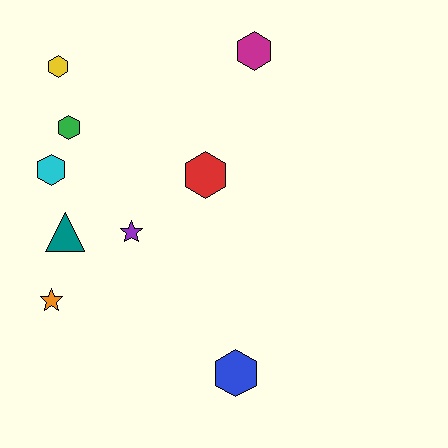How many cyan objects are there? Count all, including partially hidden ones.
There is 1 cyan object.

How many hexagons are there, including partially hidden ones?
There are 6 hexagons.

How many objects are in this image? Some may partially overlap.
There are 9 objects.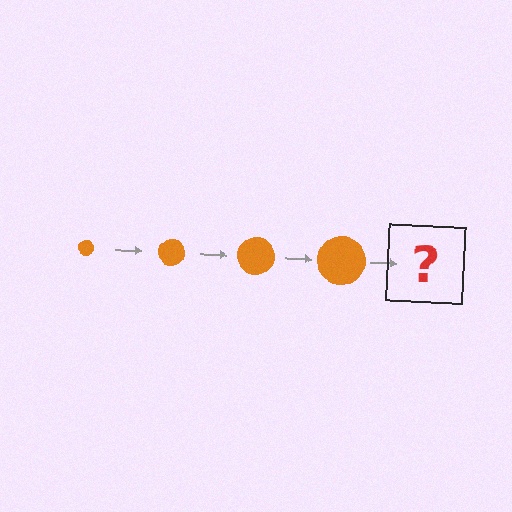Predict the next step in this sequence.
The next step is an orange circle, larger than the previous one.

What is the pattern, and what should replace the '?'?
The pattern is that the circle gets progressively larger each step. The '?' should be an orange circle, larger than the previous one.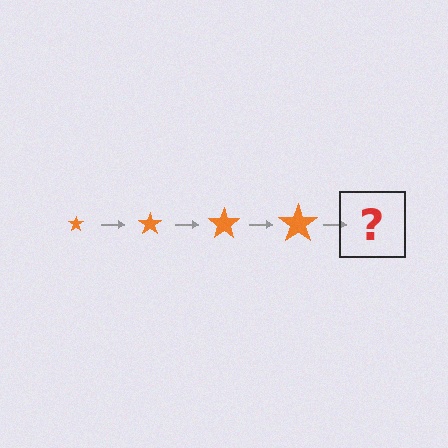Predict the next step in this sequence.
The next step is an orange star, larger than the previous one.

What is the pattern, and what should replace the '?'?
The pattern is that the star gets progressively larger each step. The '?' should be an orange star, larger than the previous one.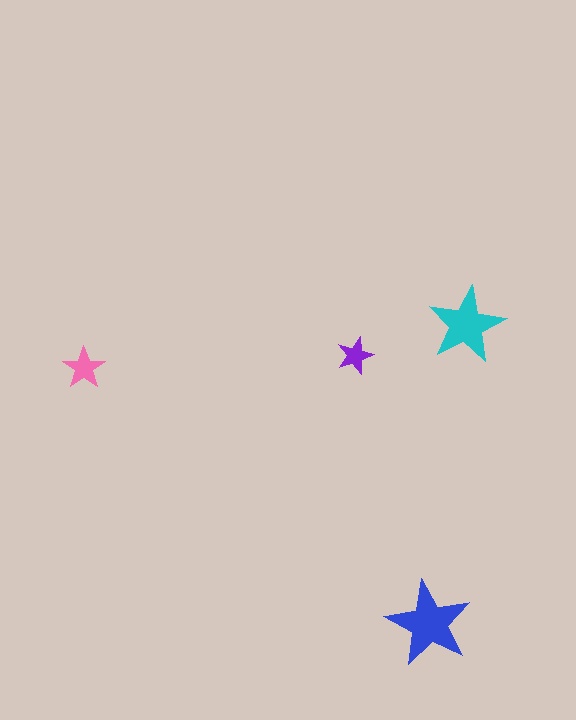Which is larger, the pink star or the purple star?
The pink one.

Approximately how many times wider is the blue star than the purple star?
About 2.5 times wider.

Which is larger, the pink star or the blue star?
The blue one.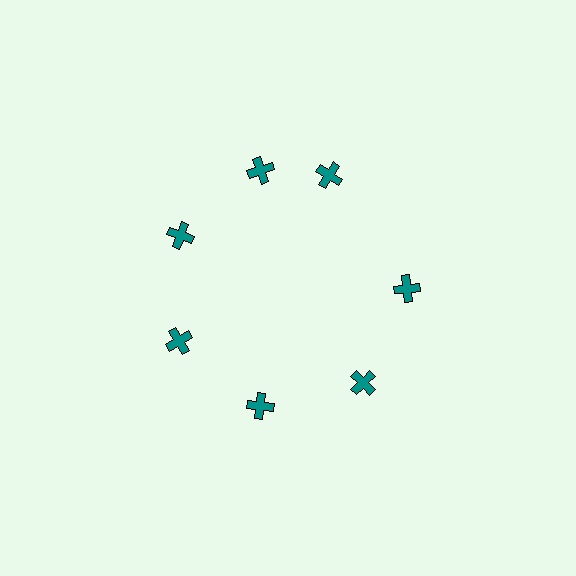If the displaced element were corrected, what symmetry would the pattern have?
It would have 7-fold rotational symmetry — the pattern would map onto itself every 51 degrees.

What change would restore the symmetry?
The symmetry would be restored by rotating it back into even spacing with its neighbors so that all 7 crosses sit at equal angles and equal distance from the center.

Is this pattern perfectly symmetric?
No. The 7 teal crosses are arranged in a ring, but one element near the 1 o'clock position is rotated out of alignment along the ring, breaking the 7-fold rotational symmetry.